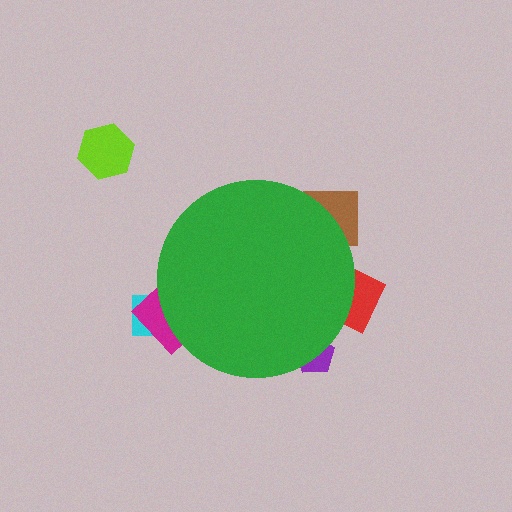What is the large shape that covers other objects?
A green circle.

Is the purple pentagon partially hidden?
Yes, the purple pentagon is partially hidden behind the green circle.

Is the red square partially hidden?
Yes, the red square is partially hidden behind the green circle.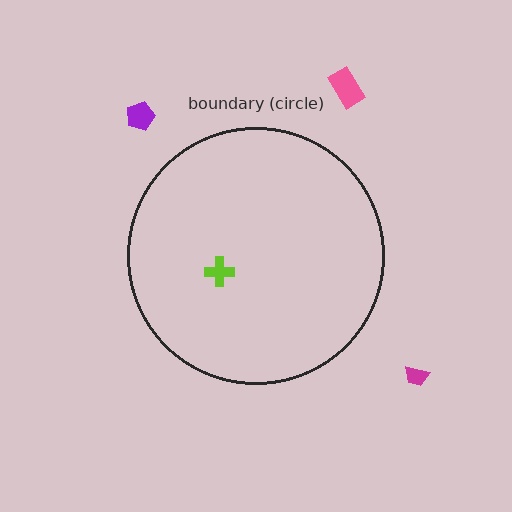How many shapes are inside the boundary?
1 inside, 3 outside.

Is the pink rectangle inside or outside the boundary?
Outside.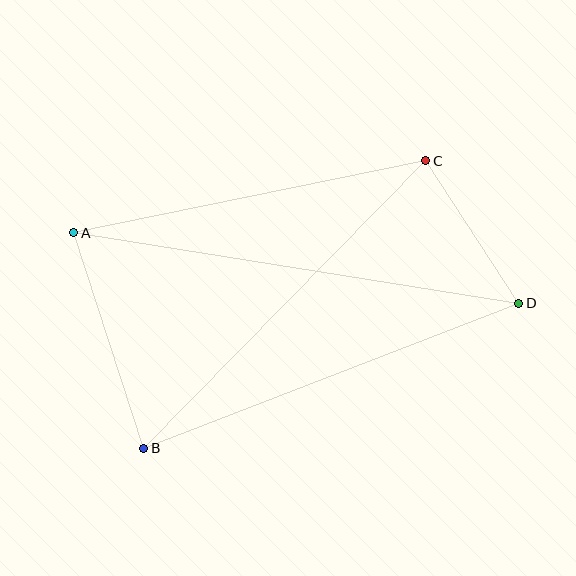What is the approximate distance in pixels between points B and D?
The distance between B and D is approximately 402 pixels.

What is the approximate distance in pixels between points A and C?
The distance between A and C is approximately 359 pixels.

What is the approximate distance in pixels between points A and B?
The distance between A and B is approximately 226 pixels.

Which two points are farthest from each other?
Points A and D are farthest from each other.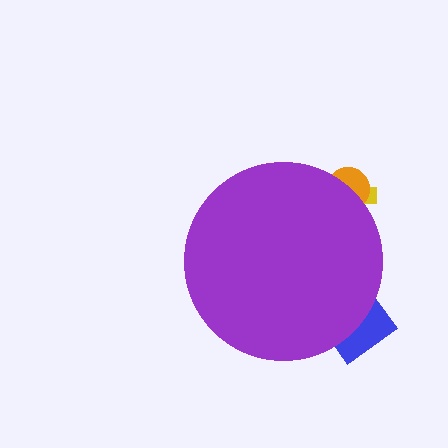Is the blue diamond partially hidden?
Yes, the blue diamond is partially hidden behind the purple circle.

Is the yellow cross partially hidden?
Yes, the yellow cross is partially hidden behind the purple circle.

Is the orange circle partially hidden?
Yes, the orange circle is partially hidden behind the purple circle.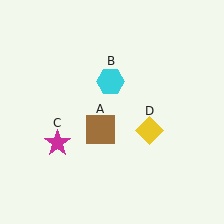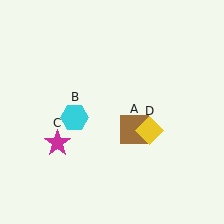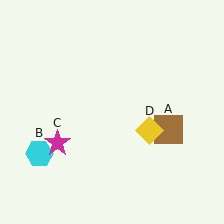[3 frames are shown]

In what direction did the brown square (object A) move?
The brown square (object A) moved right.